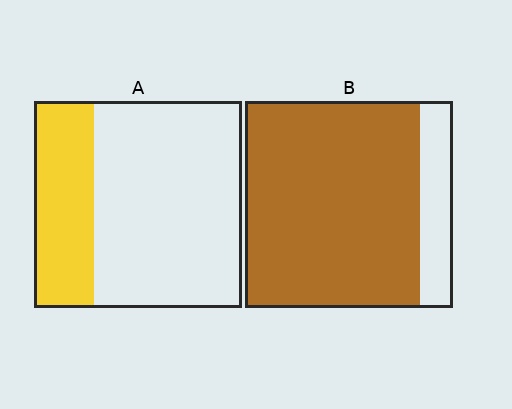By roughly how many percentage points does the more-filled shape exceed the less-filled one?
By roughly 55 percentage points (B over A).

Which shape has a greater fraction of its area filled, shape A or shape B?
Shape B.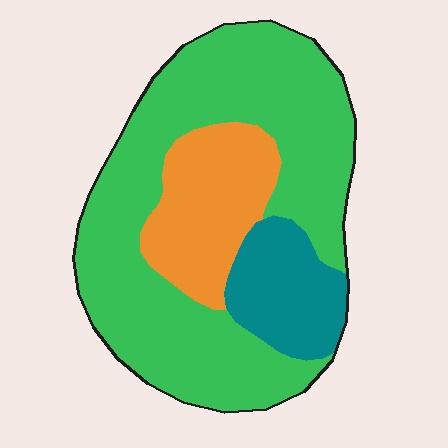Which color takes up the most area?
Green, at roughly 65%.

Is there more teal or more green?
Green.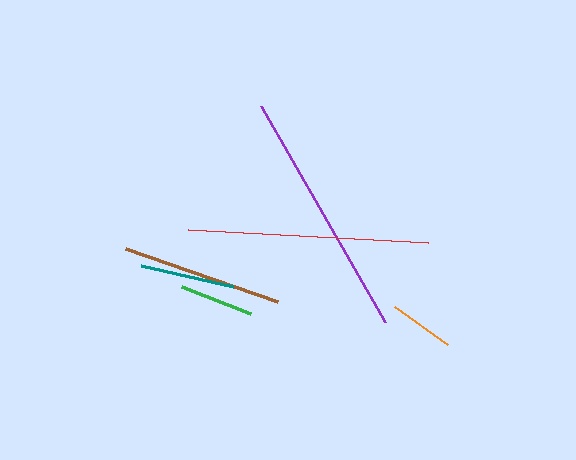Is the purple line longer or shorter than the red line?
The purple line is longer than the red line.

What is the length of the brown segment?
The brown segment is approximately 161 pixels long.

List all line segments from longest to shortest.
From longest to shortest: purple, red, brown, teal, green, orange.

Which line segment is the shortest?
The orange line is the shortest at approximately 65 pixels.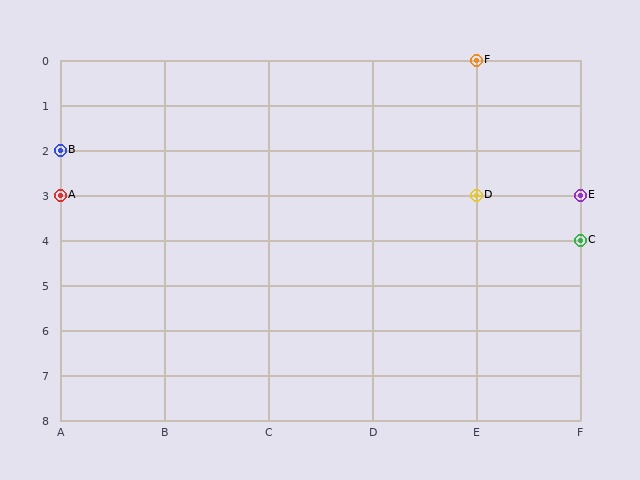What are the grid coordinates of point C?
Point C is at grid coordinates (F, 4).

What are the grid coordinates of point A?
Point A is at grid coordinates (A, 3).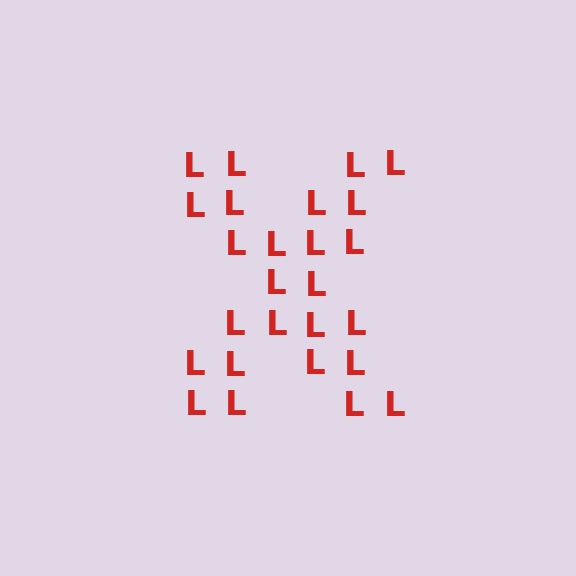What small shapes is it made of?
It is made of small letter L's.